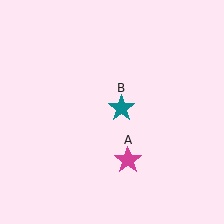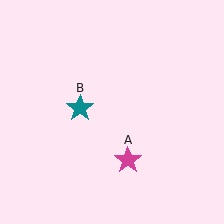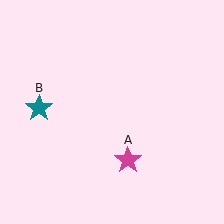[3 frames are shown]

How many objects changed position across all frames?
1 object changed position: teal star (object B).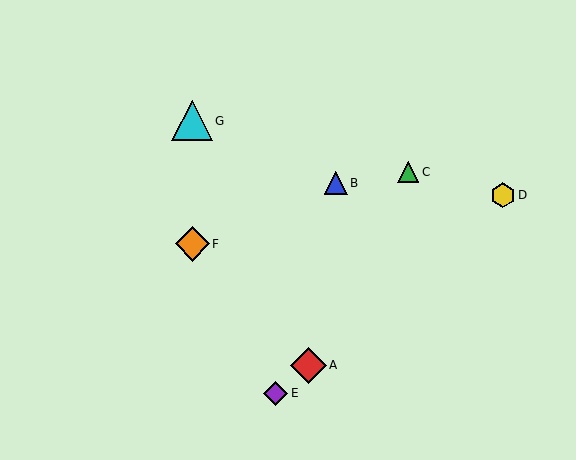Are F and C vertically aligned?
No, F is at x≈192 and C is at x≈408.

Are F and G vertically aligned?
Yes, both are at x≈192.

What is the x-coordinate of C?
Object C is at x≈408.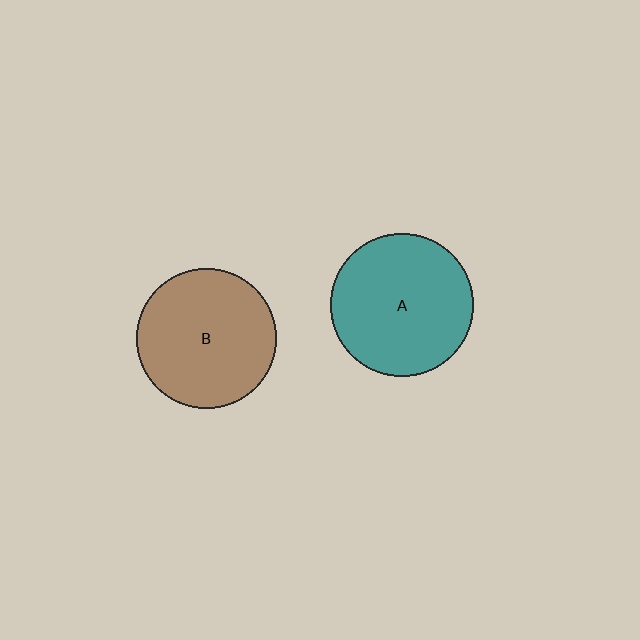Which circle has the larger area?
Circle A (teal).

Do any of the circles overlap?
No, none of the circles overlap.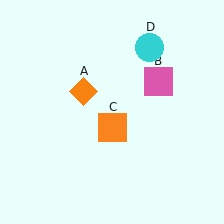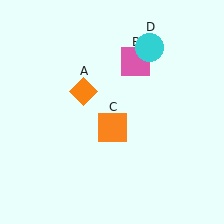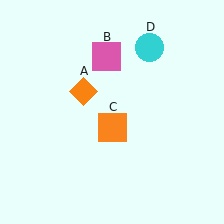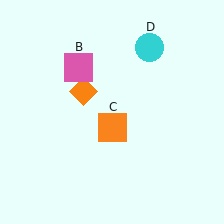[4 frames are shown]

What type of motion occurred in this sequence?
The pink square (object B) rotated counterclockwise around the center of the scene.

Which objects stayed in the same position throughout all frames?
Orange diamond (object A) and orange square (object C) and cyan circle (object D) remained stationary.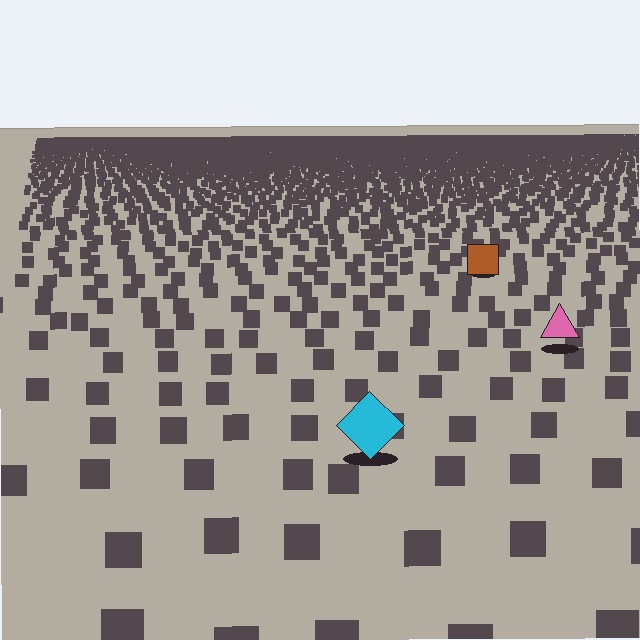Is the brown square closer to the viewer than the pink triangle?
No. The pink triangle is closer — you can tell from the texture gradient: the ground texture is coarser near it.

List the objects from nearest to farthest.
From nearest to farthest: the cyan diamond, the pink triangle, the brown square.